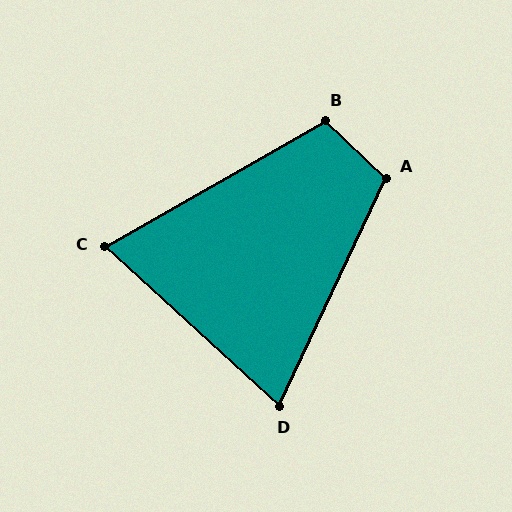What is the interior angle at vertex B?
Approximately 107 degrees (obtuse).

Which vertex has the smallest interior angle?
C, at approximately 72 degrees.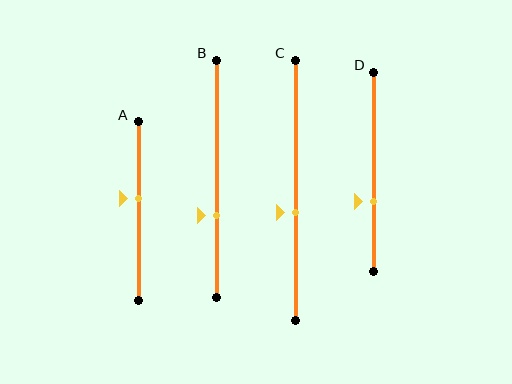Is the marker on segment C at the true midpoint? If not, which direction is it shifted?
No, the marker on segment C is shifted downward by about 8% of the segment length.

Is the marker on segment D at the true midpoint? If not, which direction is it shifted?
No, the marker on segment D is shifted downward by about 15% of the segment length.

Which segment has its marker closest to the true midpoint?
Segment A has its marker closest to the true midpoint.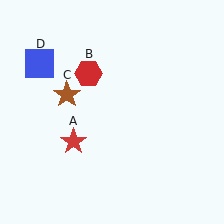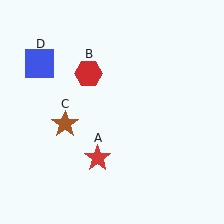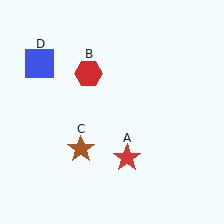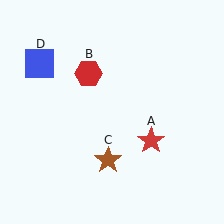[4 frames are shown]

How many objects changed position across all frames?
2 objects changed position: red star (object A), brown star (object C).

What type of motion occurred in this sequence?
The red star (object A), brown star (object C) rotated counterclockwise around the center of the scene.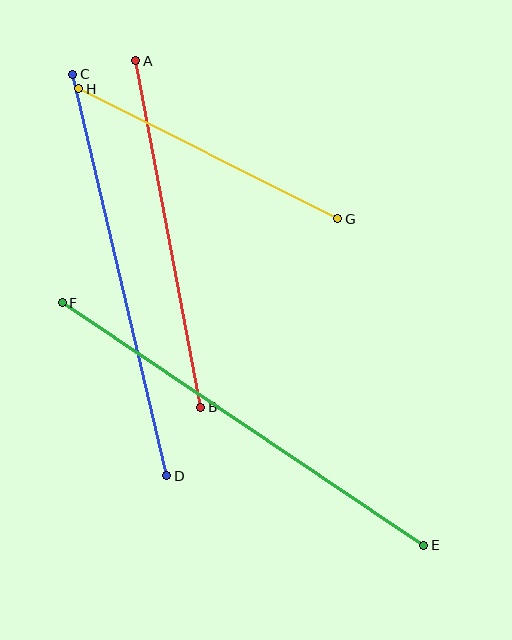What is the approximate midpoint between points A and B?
The midpoint is at approximately (168, 234) pixels.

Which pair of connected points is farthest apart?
Points E and F are farthest apart.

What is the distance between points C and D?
The distance is approximately 412 pixels.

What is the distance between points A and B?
The distance is approximately 353 pixels.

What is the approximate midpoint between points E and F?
The midpoint is at approximately (243, 424) pixels.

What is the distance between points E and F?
The distance is approximately 435 pixels.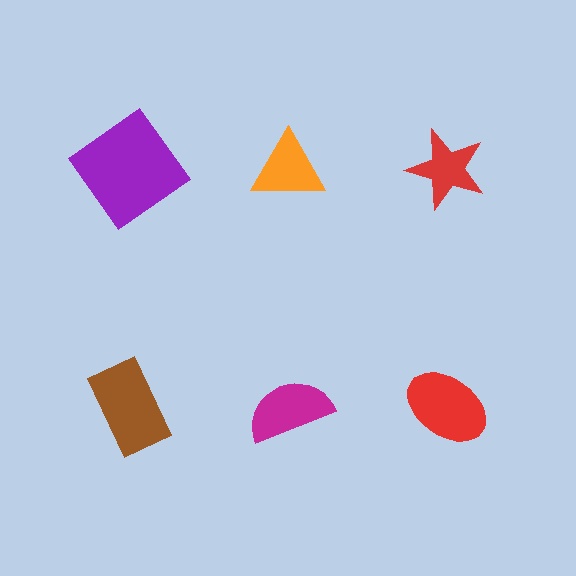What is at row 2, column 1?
A brown rectangle.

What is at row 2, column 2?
A magenta semicircle.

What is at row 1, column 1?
A purple diamond.